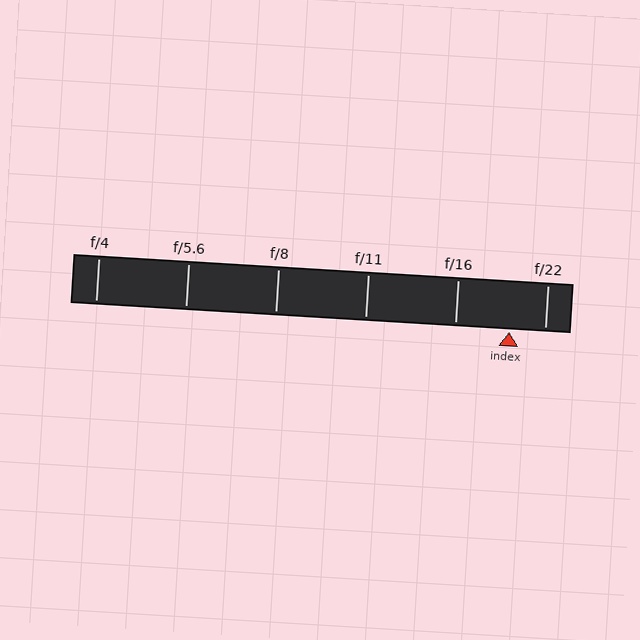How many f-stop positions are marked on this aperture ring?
There are 6 f-stop positions marked.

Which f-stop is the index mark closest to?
The index mark is closest to f/22.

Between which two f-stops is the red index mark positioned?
The index mark is between f/16 and f/22.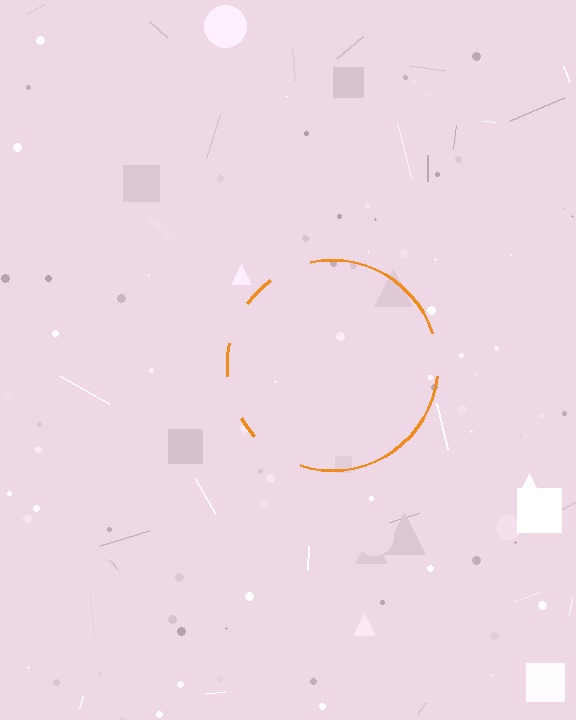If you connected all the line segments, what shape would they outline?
They would outline a circle.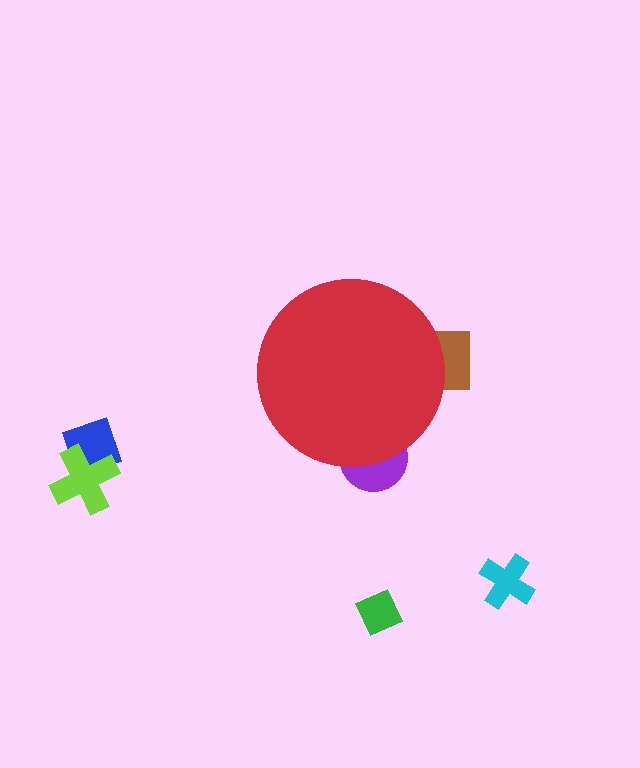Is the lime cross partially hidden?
No, the lime cross is fully visible.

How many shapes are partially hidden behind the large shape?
2 shapes are partially hidden.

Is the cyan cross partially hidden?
No, the cyan cross is fully visible.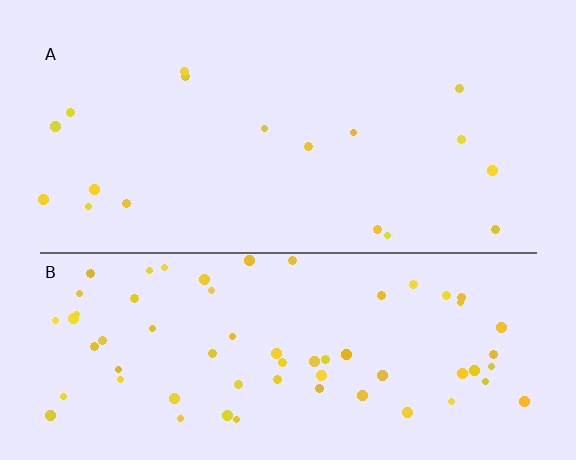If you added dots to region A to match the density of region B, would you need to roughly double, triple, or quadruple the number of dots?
Approximately quadruple.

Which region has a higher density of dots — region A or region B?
B (the bottom).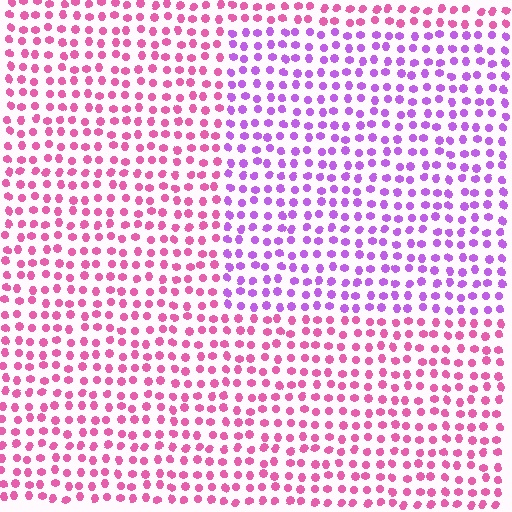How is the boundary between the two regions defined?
The boundary is defined purely by a slight shift in hue (about 42 degrees). Spacing, size, and orientation are identical on both sides.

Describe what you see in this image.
The image is filled with small pink elements in a uniform arrangement. A rectangle-shaped region is visible where the elements are tinted to a slightly different hue, forming a subtle color boundary.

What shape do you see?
I see a rectangle.